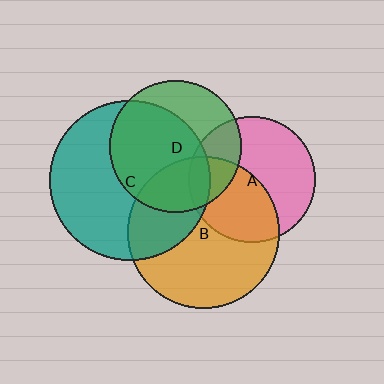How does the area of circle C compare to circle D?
Approximately 1.5 times.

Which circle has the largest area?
Circle C (teal).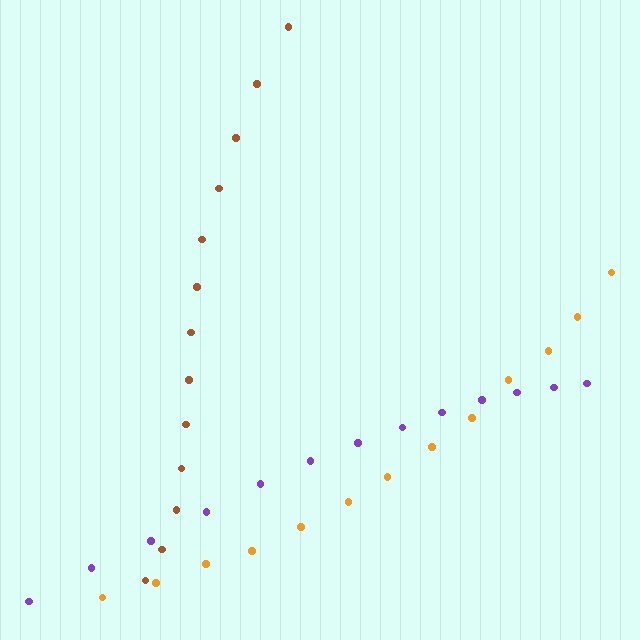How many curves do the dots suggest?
There are 3 distinct paths.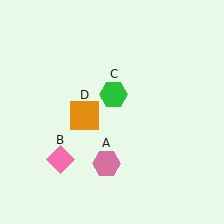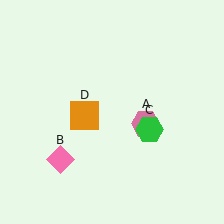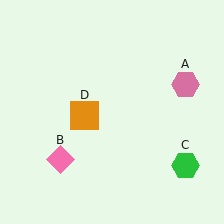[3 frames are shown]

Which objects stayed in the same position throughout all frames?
Pink diamond (object B) and orange square (object D) remained stationary.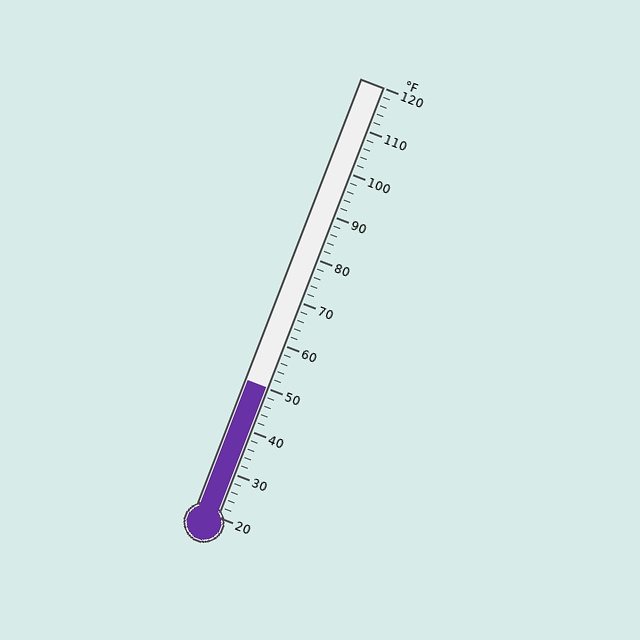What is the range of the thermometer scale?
The thermometer scale ranges from 20°F to 120°F.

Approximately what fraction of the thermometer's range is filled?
The thermometer is filled to approximately 30% of its range.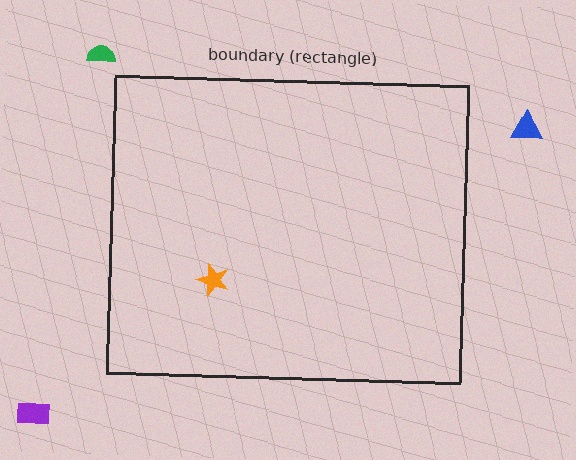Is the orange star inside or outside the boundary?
Inside.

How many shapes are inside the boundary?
1 inside, 3 outside.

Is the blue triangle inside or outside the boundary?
Outside.